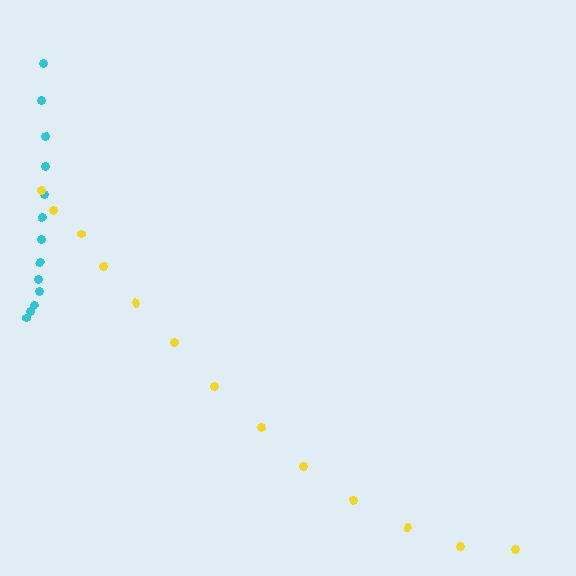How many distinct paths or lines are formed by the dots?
There are 2 distinct paths.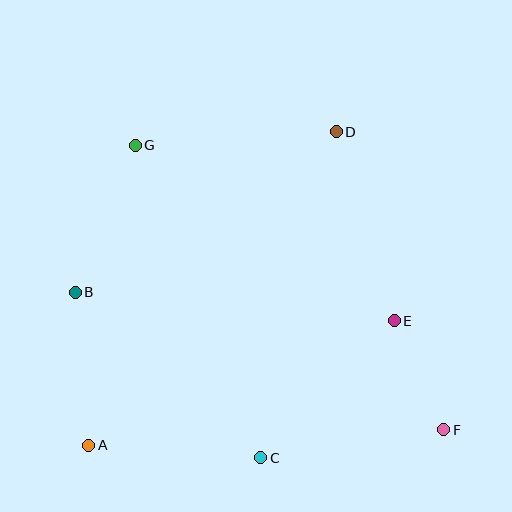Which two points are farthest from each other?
Points F and G are farthest from each other.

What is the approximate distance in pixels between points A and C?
The distance between A and C is approximately 172 pixels.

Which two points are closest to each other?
Points E and F are closest to each other.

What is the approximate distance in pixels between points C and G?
The distance between C and G is approximately 337 pixels.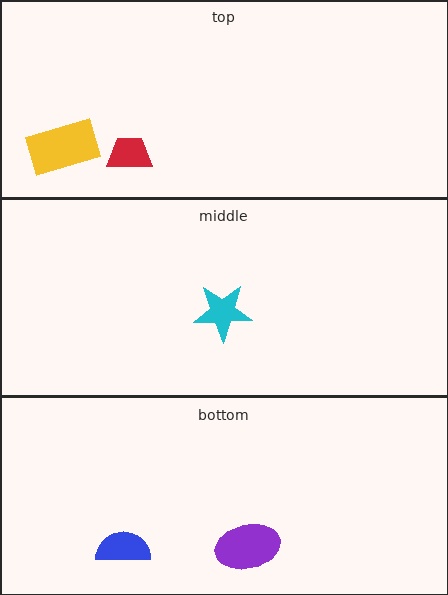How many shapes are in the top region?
2.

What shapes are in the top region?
The yellow rectangle, the red trapezoid.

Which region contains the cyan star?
The middle region.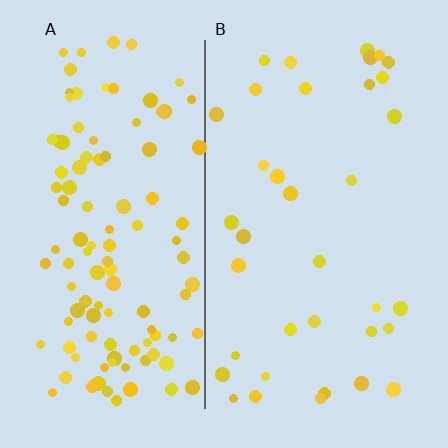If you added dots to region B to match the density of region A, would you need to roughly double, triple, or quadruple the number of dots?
Approximately triple.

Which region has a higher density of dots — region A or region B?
A (the left).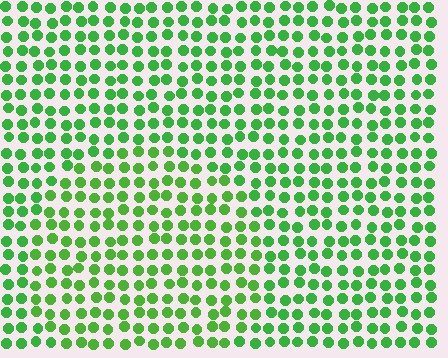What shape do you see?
I see a circle.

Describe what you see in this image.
The image is filled with small green elements in a uniform arrangement. A circle-shaped region is visible where the elements are tinted to a slightly different hue, forming a subtle color boundary.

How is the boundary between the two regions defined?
The boundary is defined purely by a slight shift in hue (about 14 degrees). Spacing, size, and orientation are identical on both sides.